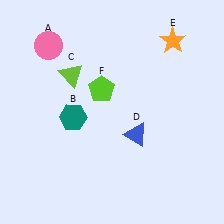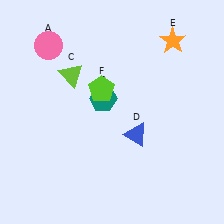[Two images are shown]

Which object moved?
The teal hexagon (B) moved right.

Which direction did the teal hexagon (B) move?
The teal hexagon (B) moved right.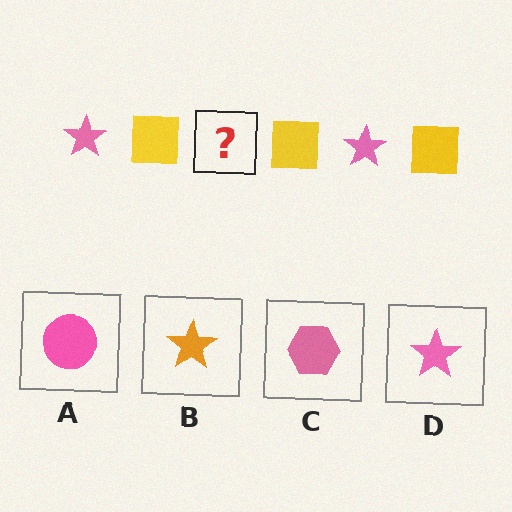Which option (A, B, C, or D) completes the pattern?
D.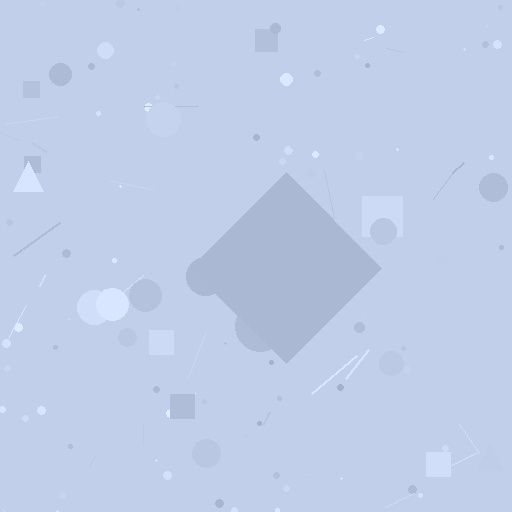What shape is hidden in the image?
A diamond is hidden in the image.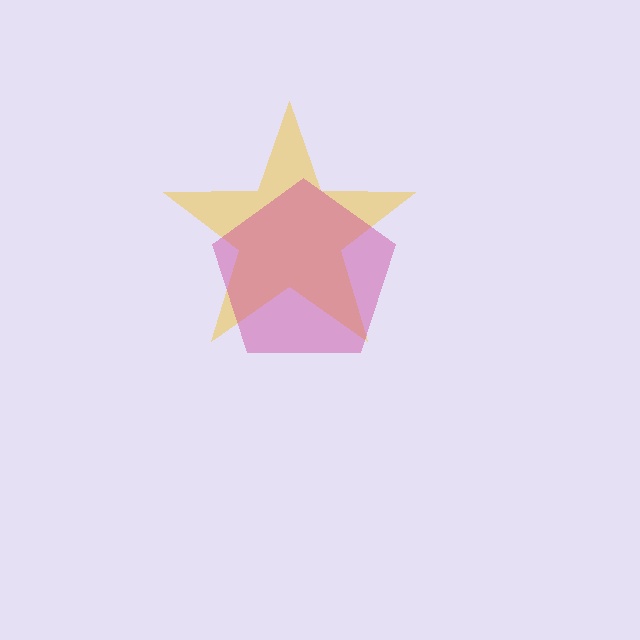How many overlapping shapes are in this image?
There are 2 overlapping shapes in the image.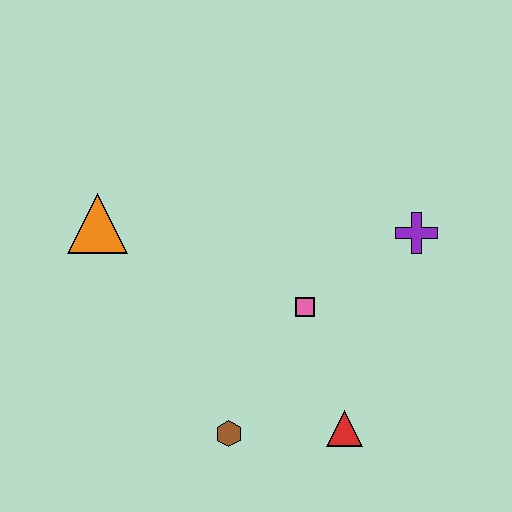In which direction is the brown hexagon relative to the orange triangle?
The brown hexagon is below the orange triangle.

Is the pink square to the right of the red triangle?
No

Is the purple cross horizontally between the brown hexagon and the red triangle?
No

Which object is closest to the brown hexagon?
The red triangle is closest to the brown hexagon.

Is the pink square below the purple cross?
Yes